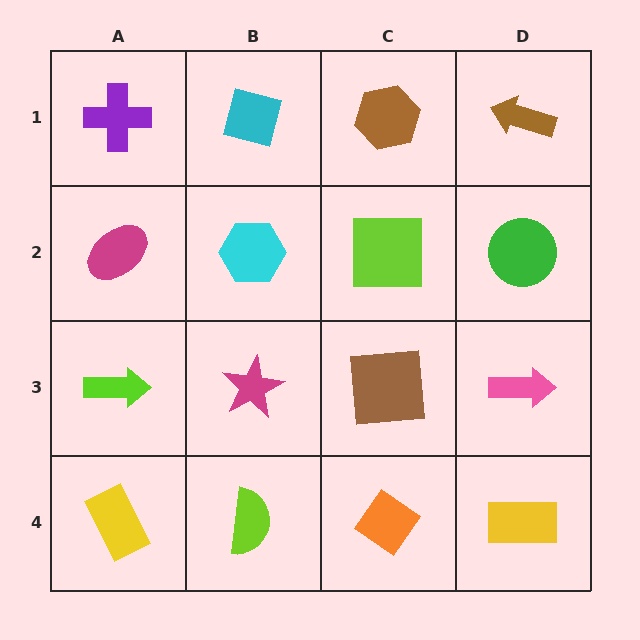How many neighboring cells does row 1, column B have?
3.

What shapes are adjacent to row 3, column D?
A green circle (row 2, column D), a yellow rectangle (row 4, column D), a brown square (row 3, column C).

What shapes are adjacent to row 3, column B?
A cyan hexagon (row 2, column B), a lime semicircle (row 4, column B), a lime arrow (row 3, column A), a brown square (row 3, column C).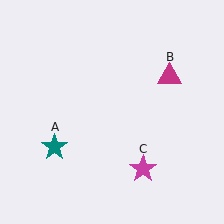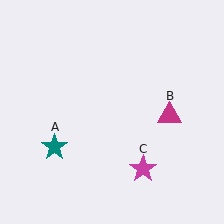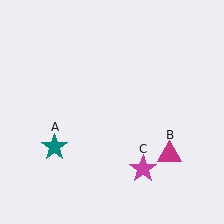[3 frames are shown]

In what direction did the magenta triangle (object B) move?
The magenta triangle (object B) moved down.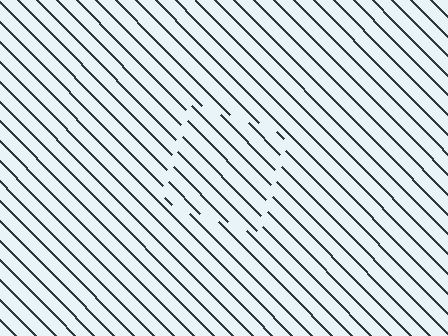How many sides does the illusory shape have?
4 sides — the line-ends trace a square.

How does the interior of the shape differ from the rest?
The interior of the shape contains the same grating, shifted by half a period — the contour is defined by the phase discontinuity where line-ends from the inner and outer gratings abut.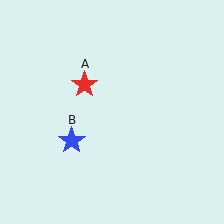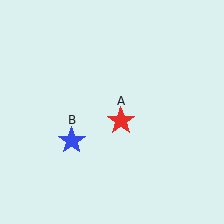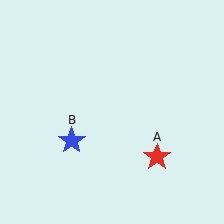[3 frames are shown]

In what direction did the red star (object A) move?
The red star (object A) moved down and to the right.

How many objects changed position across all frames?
1 object changed position: red star (object A).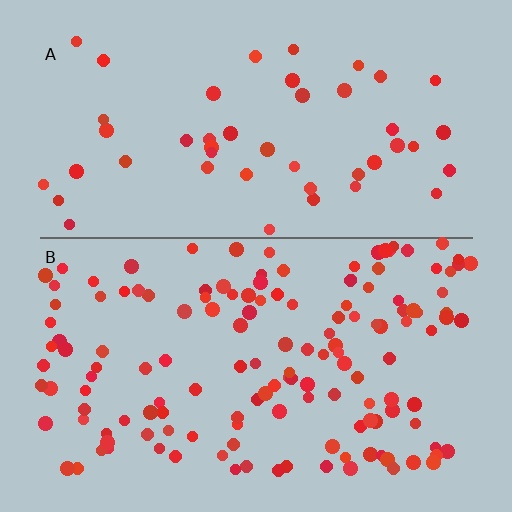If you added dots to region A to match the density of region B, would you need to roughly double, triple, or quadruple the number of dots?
Approximately triple.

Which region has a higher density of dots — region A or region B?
B (the bottom).